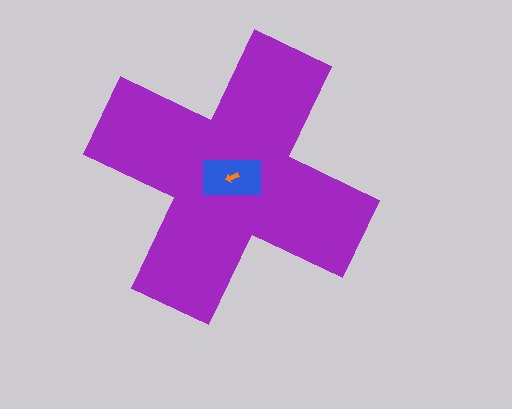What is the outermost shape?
The purple cross.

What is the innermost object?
The orange arrow.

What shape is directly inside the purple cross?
The blue rectangle.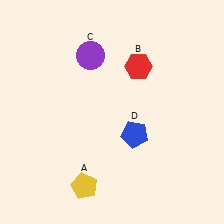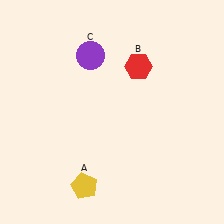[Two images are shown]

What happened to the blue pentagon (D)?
The blue pentagon (D) was removed in Image 2. It was in the bottom-right area of Image 1.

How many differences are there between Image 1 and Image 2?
There is 1 difference between the two images.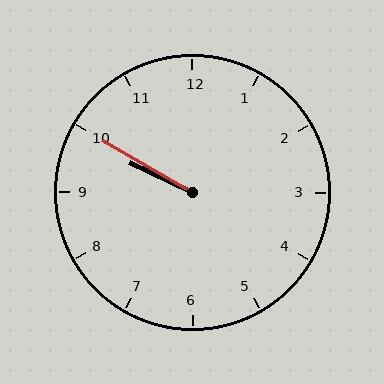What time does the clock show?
9:50.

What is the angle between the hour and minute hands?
Approximately 5 degrees.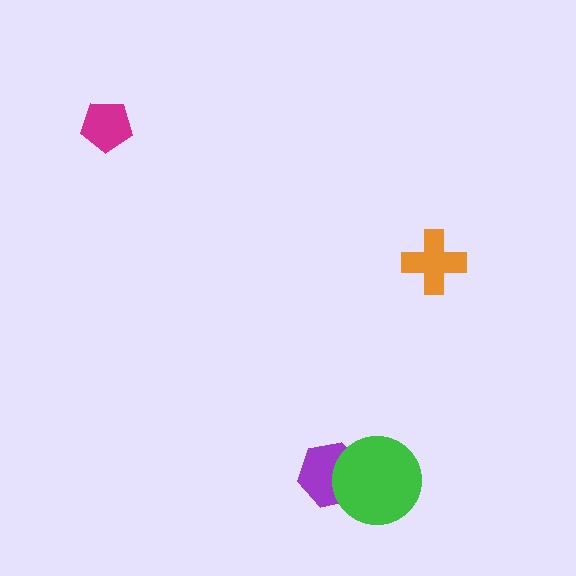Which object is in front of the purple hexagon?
The green circle is in front of the purple hexagon.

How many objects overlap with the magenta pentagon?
0 objects overlap with the magenta pentagon.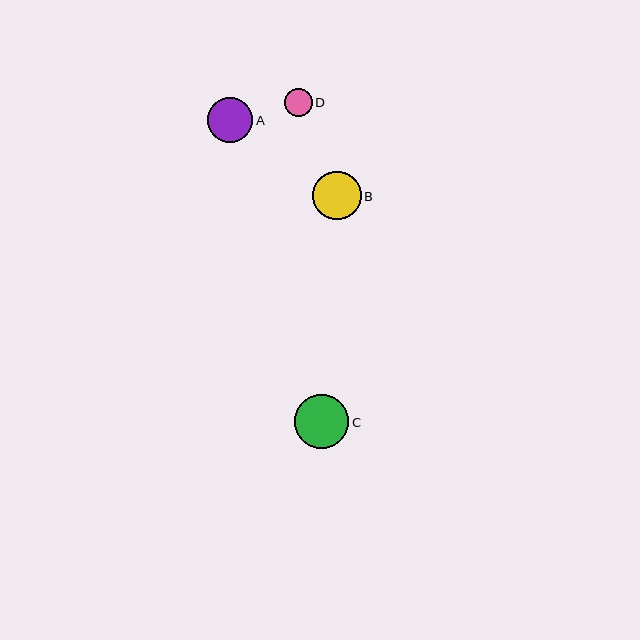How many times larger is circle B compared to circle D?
Circle B is approximately 1.7 times the size of circle D.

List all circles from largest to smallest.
From largest to smallest: C, B, A, D.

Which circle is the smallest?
Circle D is the smallest with a size of approximately 28 pixels.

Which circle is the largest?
Circle C is the largest with a size of approximately 54 pixels.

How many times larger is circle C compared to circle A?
Circle C is approximately 1.2 times the size of circle A.